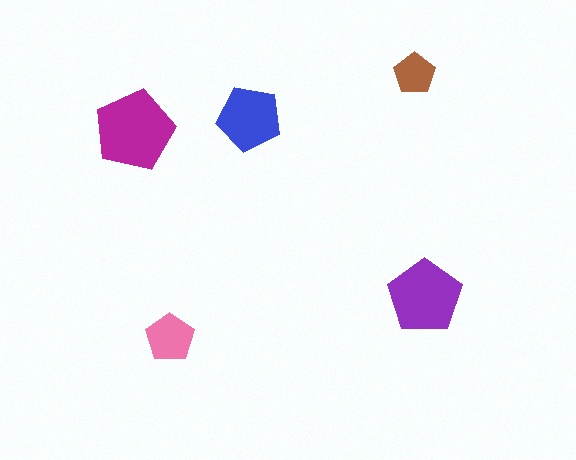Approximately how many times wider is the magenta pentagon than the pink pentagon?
About 1.5 times wider.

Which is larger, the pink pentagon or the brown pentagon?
The pink one.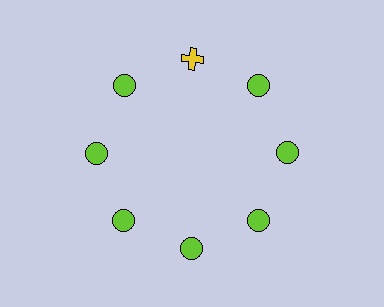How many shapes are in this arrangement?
There are 8 shapes arranged in a ring pattern.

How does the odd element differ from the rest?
It differs in both color (yellow instead of lime) and shape (cross instead of circle).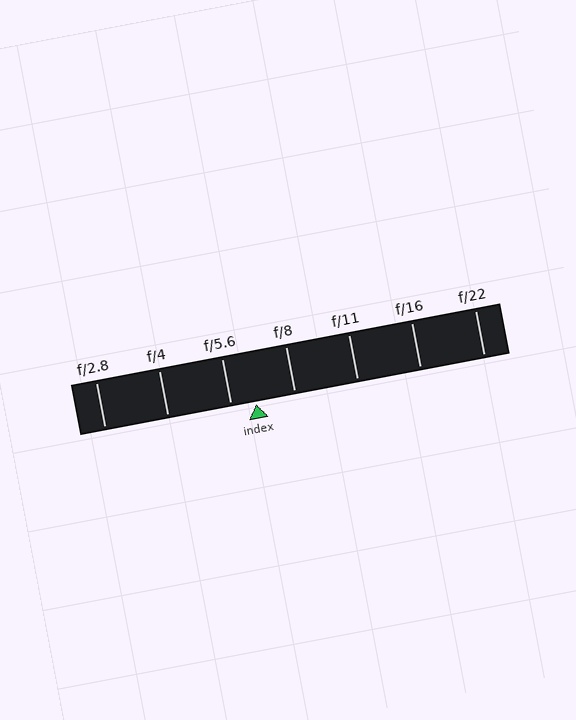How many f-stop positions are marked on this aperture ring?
There are 7 f-stop positions marked.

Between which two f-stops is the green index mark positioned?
The index mark is between f/5.6 and f/8.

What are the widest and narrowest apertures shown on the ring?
The widest aperture shown is f/2.8 and the narrowest is f/22.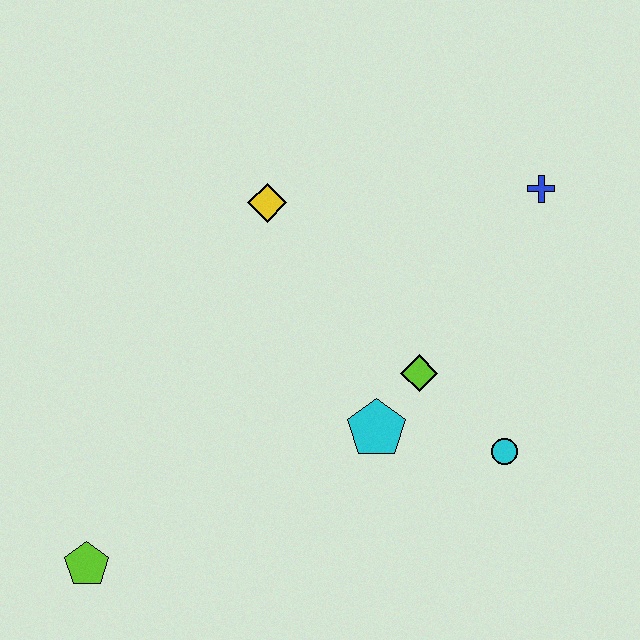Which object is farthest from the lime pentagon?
The blue cross is farthest from the lime pentagon.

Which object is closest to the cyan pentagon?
The lime diamond is closest to the cyan pentagon.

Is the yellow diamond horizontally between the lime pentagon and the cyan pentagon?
Yes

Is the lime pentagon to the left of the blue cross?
Yes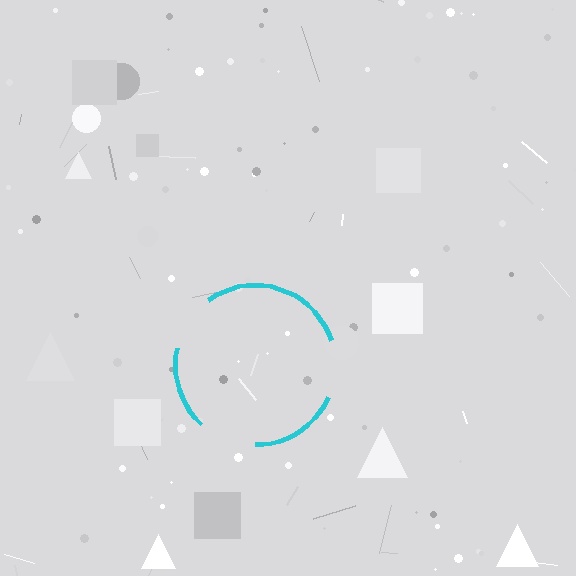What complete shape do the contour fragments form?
The contour fragments form a circle.